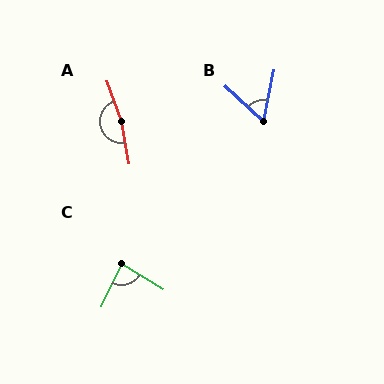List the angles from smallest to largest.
B (58°), C (83°), A (170°).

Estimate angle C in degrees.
Approximately 83 degrees.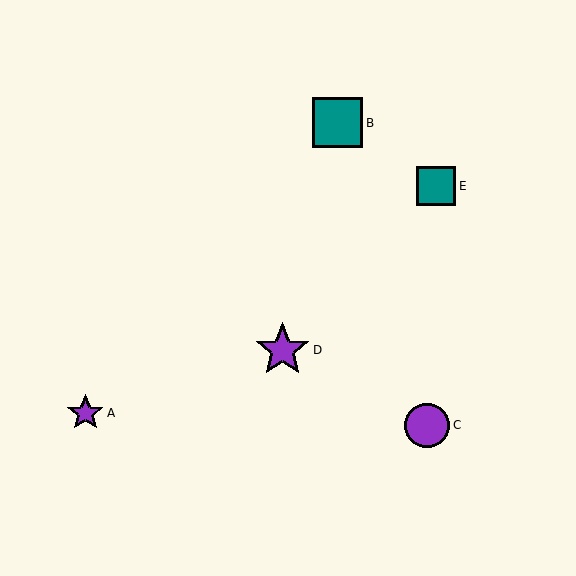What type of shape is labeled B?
Shape B is a teal square.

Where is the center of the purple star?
The center of the purple star is at (282, 350).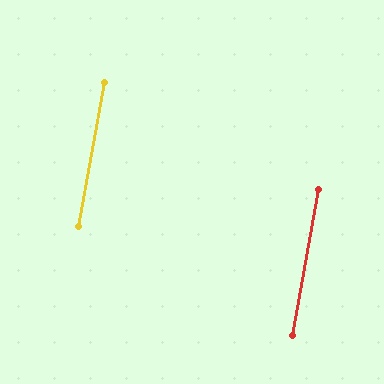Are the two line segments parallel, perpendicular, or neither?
Parallel — their directions differ by only 0.6°.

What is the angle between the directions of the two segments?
Approximately 1 degree.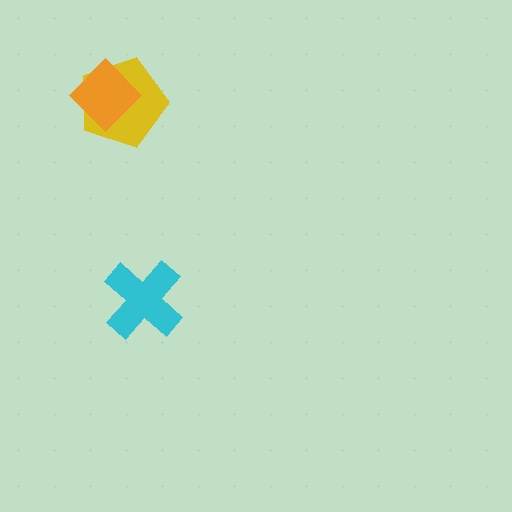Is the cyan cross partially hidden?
No, no other shape covers it.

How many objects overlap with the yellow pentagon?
1 object overlaps with the yellow pentagon.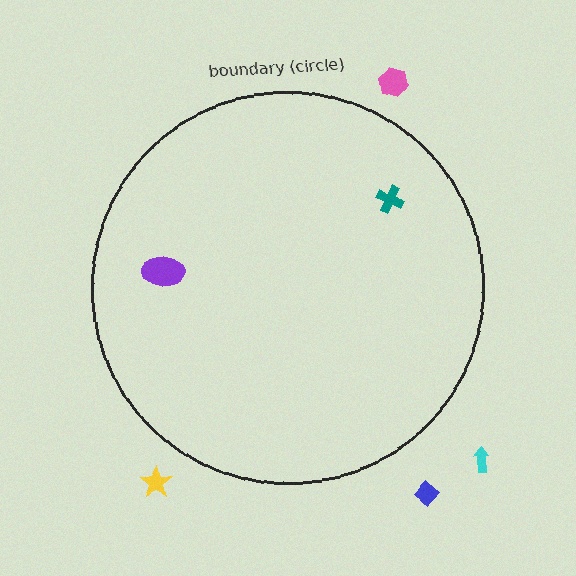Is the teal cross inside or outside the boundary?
Inside.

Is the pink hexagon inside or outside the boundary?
Outside.